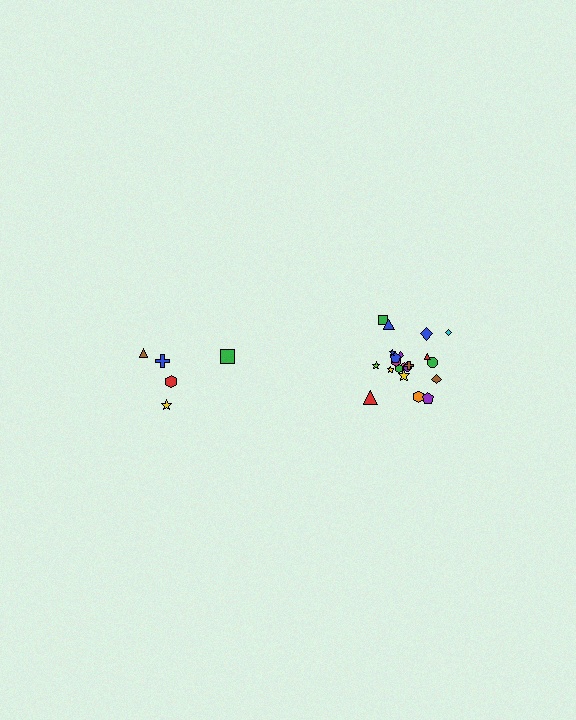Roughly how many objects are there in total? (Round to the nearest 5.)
Roughly 25 objects in total.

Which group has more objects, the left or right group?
The right group.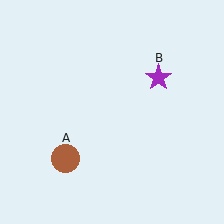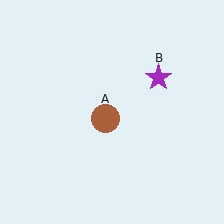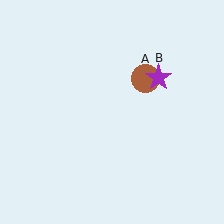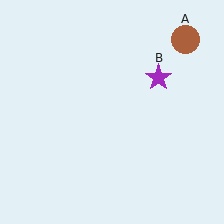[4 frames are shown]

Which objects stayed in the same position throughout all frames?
Purple star (object B) remained stationary.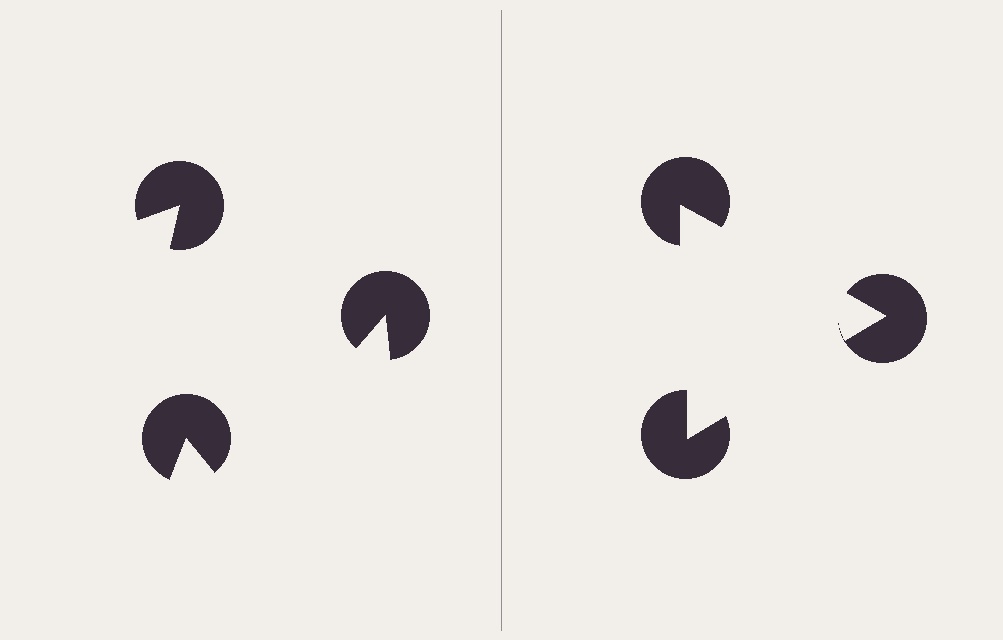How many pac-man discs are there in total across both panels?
6 — 3 on each side.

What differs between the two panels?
The pac-man discs are positioned identically on both sides; only the wedge orientations differ. On the right they align to a triangle; on the left they are misaligned.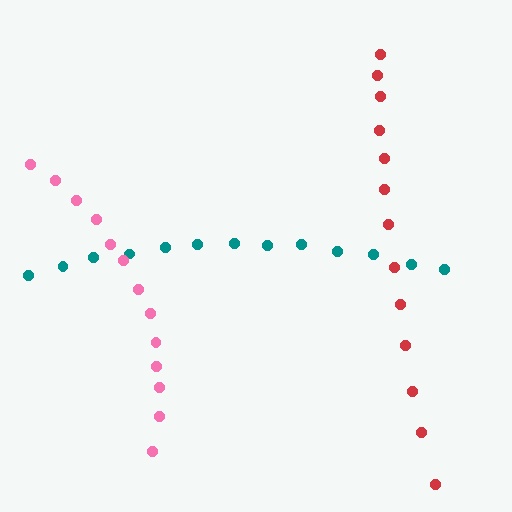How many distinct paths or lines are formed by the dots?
There are 3 distinct paths.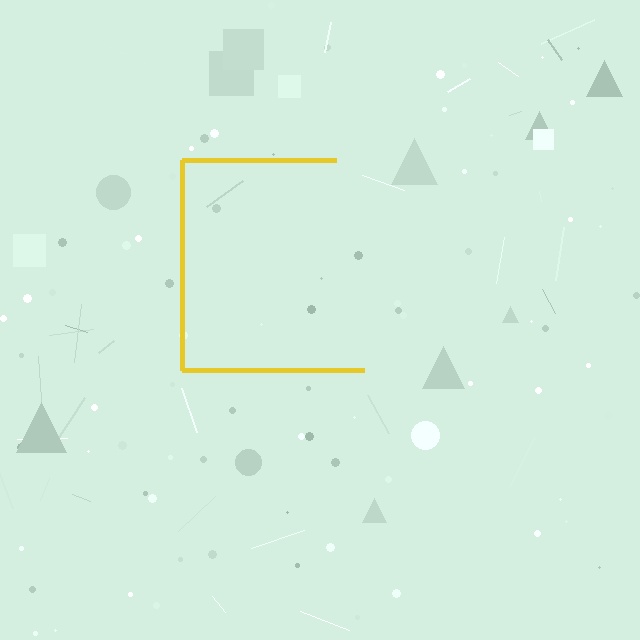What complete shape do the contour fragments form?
The contour fragments form a square.